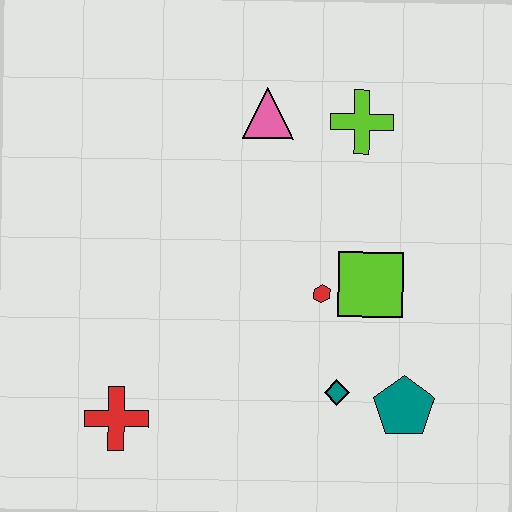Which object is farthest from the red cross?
The lime cross is farthest from the red cross.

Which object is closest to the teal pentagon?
The teal diamond is closest to the teal pentagon.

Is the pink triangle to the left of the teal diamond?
Yes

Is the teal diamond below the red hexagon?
Yes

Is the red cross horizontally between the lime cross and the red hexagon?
No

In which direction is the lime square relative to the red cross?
The lime square is to the right of the red cross.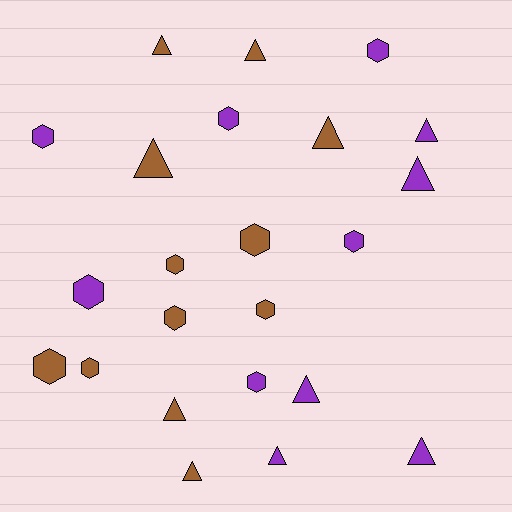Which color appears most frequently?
Brown, with 12 objects.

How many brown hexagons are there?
There are 6 brown hexagons.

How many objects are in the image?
There are 23 objects.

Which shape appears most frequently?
Hexagon, with 12 objects.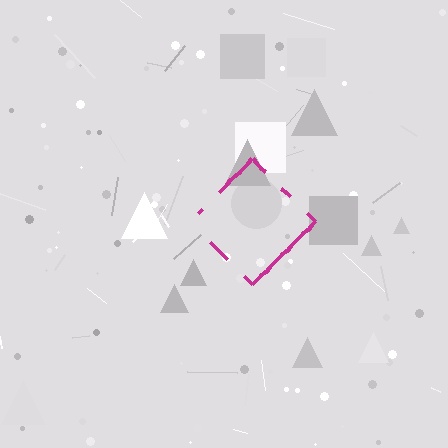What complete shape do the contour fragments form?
The contour fragments form a diamond.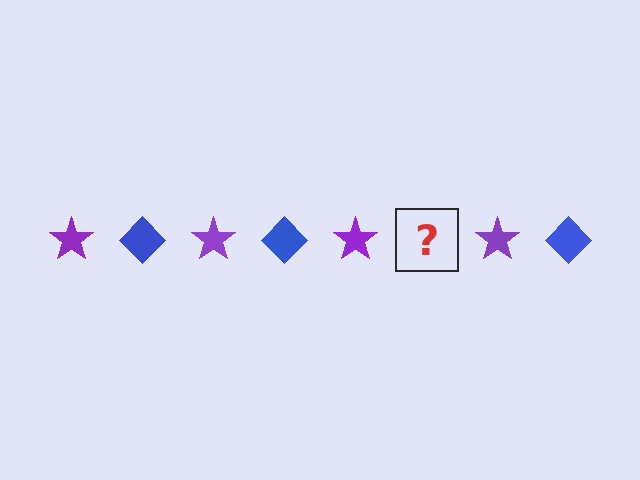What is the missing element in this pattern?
The missing element is a blue diamond.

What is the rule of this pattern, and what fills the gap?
The rule is that the pattern alternates between purple star and blue diamond. The gap should be filled with a blue diamond.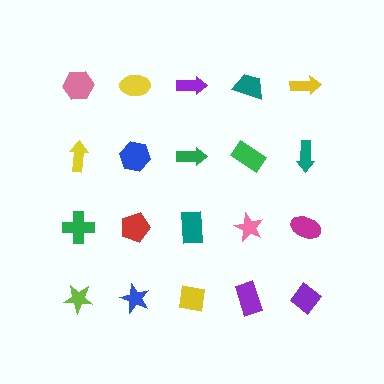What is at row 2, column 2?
A blue hexagon.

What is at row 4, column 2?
A blue star.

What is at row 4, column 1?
A lime star.